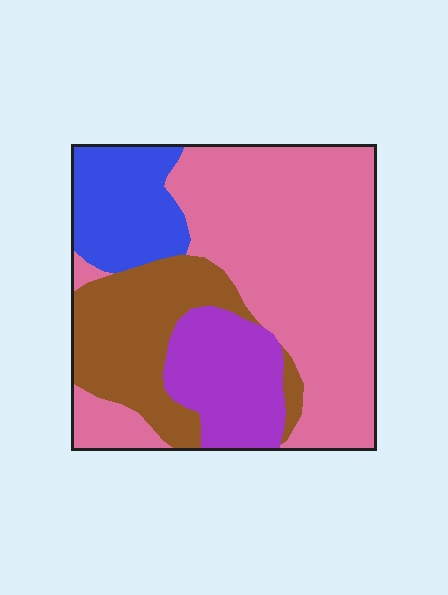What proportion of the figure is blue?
Blue takes up about one eighth (1/8) of the figure.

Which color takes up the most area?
Pink, at roughly 50%.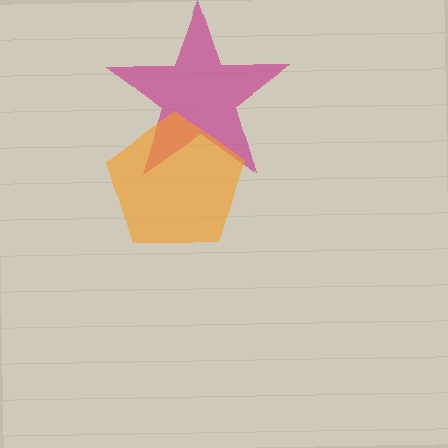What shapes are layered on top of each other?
The layered shapes are: a magenta star, an orange pentagon.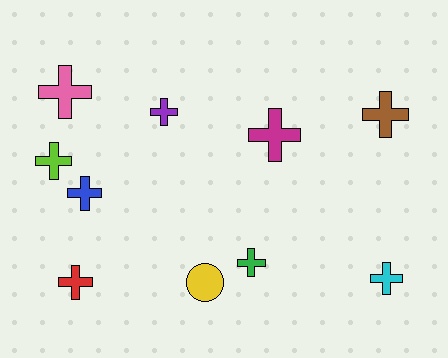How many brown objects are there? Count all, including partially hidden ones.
There is 1 brown object.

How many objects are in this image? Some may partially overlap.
There are 10 objects.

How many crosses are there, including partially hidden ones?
There are 9 crosses.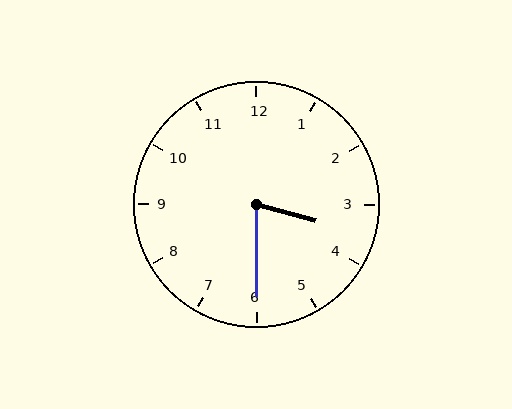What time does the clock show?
3:30.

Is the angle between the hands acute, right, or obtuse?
It is acute.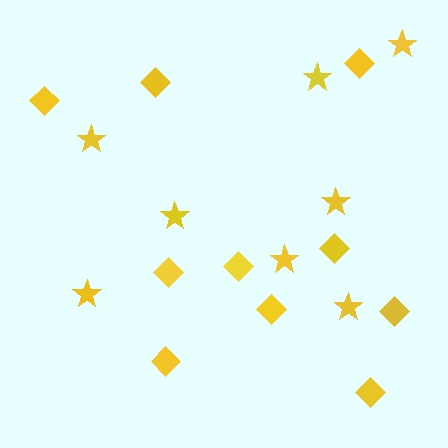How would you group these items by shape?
There are 2 groups: one group of stars (8) and one group of diamonds (10).